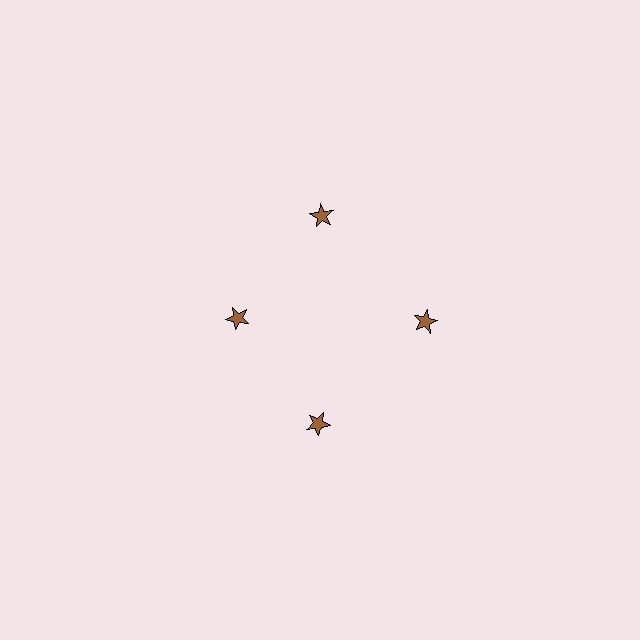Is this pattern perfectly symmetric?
No. The 4 brown stars are arranged in a ring, but one element near the 9 o'clock position is pulled inward toward the center, breaking the 4-fold rotational symmetry.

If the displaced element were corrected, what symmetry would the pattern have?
It would have 4-fold rotational symmetry — the pattern would map onto itself every 90 degrees.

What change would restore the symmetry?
The symmetry would be restored by moving it outward, back onto the ring so that all 4 stars sit at equal angles and equal distance from the center.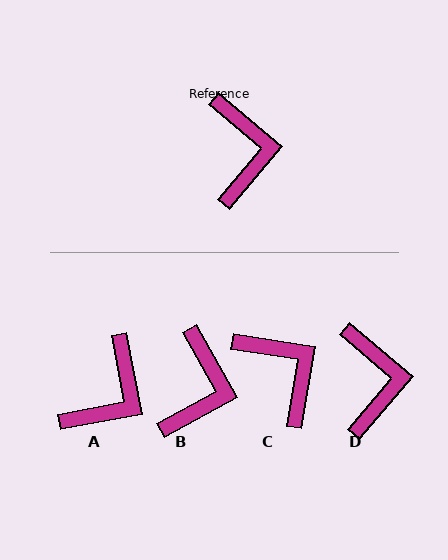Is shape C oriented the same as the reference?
No, it is off by about 31 degrees.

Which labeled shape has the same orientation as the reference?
D.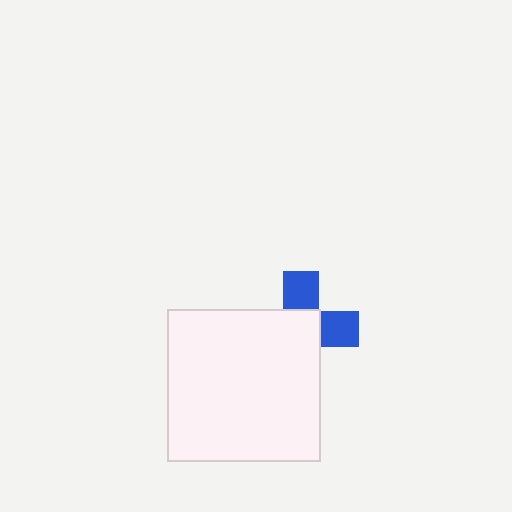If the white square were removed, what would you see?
You would see the complete blue cross.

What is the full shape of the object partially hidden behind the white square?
The partially hidden object is a blue cross.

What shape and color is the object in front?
The object in front is a white square.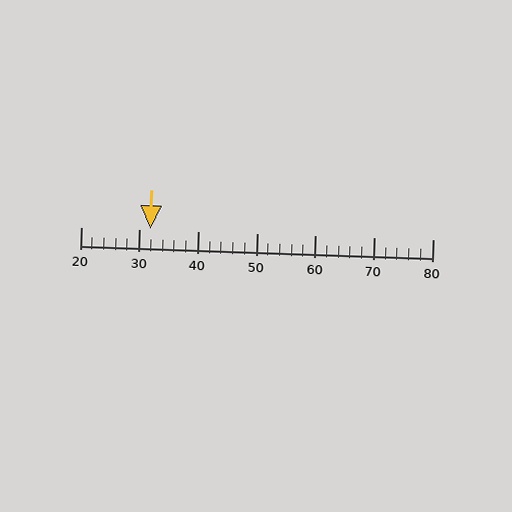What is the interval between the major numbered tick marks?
The major tick marks are spaced 10 units apart.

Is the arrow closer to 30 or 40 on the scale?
The arrow is closer to 30.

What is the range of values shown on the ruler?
The ruler shows values from 20 to 80.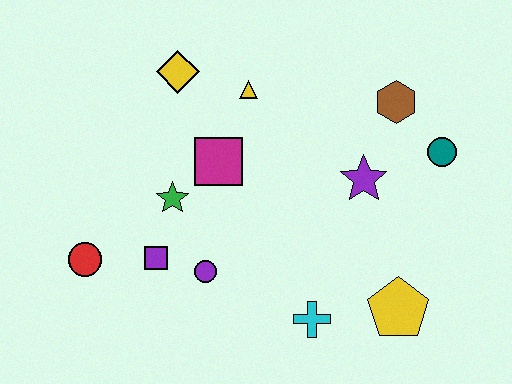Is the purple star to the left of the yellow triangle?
No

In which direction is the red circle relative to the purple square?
The red circle is to the left of the purple square.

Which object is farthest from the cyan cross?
The yellow diamond is farthest from the cyan cross.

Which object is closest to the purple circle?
The purple square is closest to the purple circle.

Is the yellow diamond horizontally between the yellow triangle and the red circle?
Yes